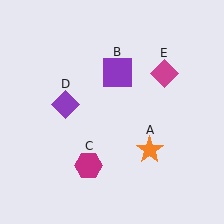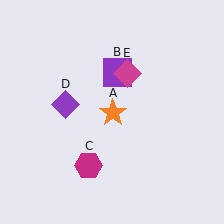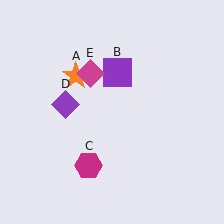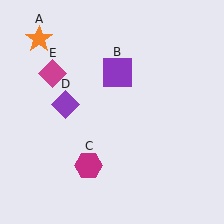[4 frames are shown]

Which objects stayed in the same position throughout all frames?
Purple square (object B) and magenta hexagon (object C) and purple diamond (object D) remained stationary.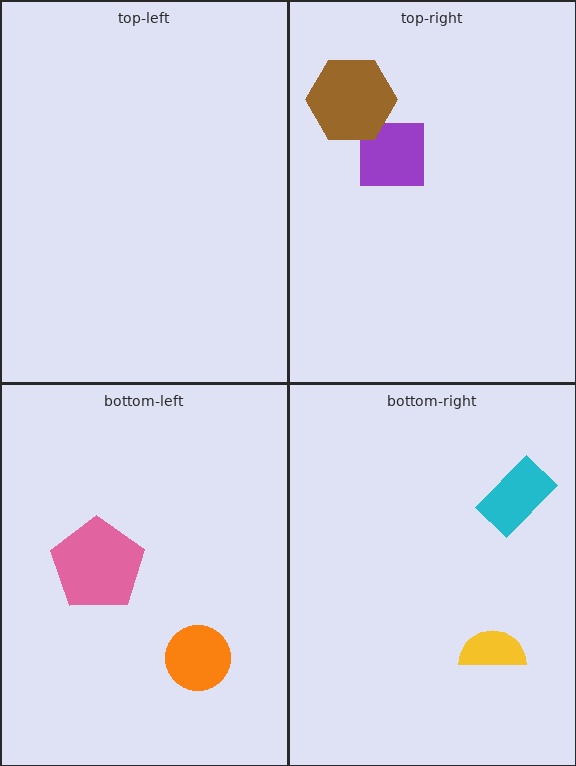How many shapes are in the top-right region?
2.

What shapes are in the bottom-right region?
The cyan rectangle, the yellow semicircle.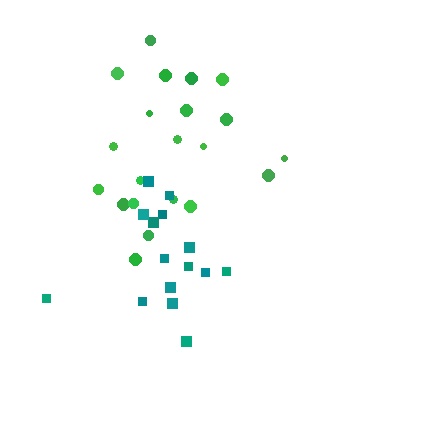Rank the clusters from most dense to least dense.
green, teal.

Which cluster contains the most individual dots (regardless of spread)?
Green (21).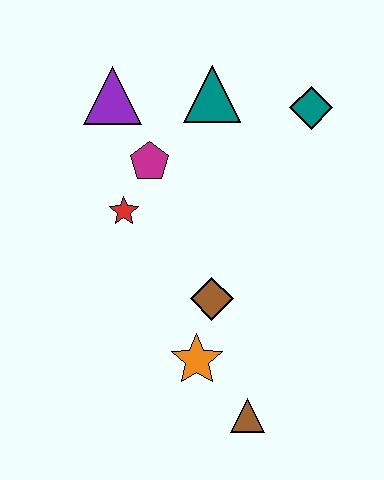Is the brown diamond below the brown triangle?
No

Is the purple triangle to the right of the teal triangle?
No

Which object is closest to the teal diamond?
The teal triangle is closest to the teal diamond.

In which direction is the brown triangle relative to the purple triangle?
The brown triangle is below the purple triangle.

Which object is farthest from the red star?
The brown triangle is farthest from the red star.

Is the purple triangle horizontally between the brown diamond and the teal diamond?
No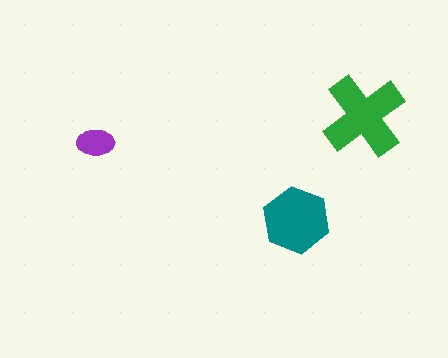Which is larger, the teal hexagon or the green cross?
The green cross.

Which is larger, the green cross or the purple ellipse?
The green cross.